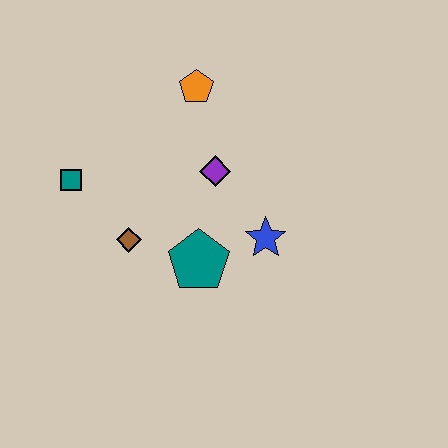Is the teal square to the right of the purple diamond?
No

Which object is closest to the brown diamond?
The teal pentagon is closest to the brown diamond.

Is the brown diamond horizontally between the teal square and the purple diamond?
Yes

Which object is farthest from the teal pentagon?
The orange pentagon is farthest from the teal pentagon.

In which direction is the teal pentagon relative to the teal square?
The teal pentagon is to the right of the teal square.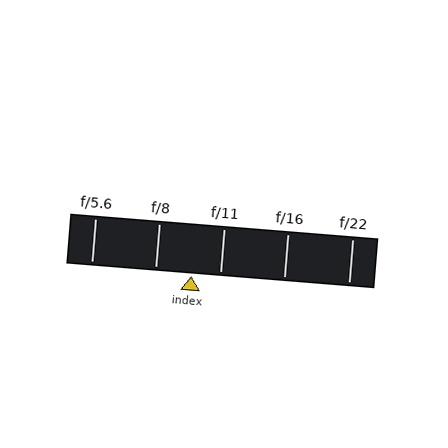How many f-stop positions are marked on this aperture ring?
There are 5 f-stop positions marked.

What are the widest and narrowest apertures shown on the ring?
The widest aperture shown is f/5.6 and the narrowest is f/22.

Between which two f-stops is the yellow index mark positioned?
The index mark is between f/8 and f/11.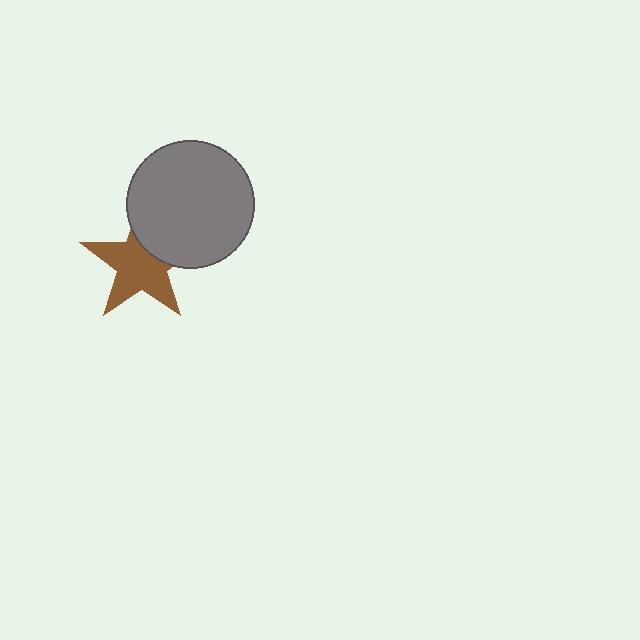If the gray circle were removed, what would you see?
You would see the complete brown star.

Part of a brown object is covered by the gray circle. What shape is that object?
It is a star.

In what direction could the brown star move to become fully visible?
The brown star could move toward the lower-left. That would shift it out from behind the gray circle entirely.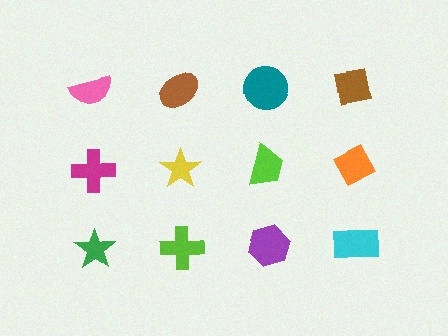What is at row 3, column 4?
A cyan rectangle.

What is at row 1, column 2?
A brown ellipse.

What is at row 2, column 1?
A magenta cross.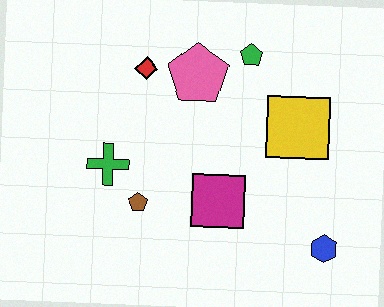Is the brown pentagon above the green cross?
No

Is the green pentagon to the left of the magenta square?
No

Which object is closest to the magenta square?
The brown pentagon is closest to the magenta square.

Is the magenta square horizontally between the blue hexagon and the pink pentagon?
Yes